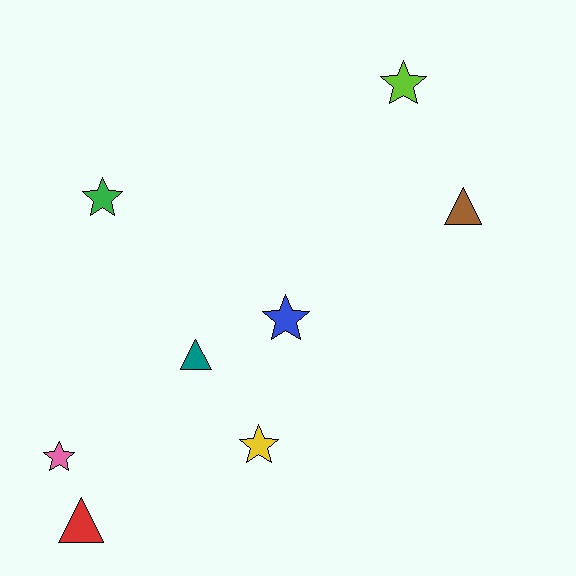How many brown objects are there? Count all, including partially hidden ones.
There is 1 brown object.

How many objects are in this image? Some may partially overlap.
There are 8 objects.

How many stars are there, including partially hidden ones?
There are 5 stars.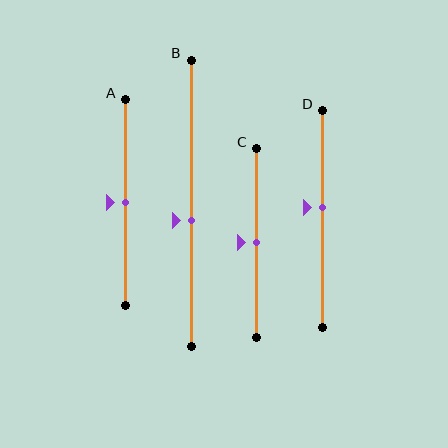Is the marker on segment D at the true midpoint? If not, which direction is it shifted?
No, the marker on segment D is shifted upward by about 5% of the segment length.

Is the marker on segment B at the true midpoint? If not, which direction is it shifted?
No, the marker on segment B is shifted downward by about 6% of the segment length.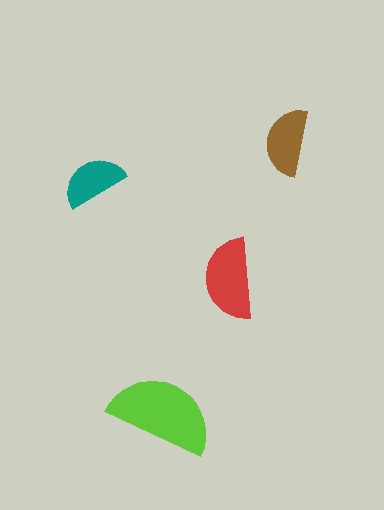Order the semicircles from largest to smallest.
the lime one, the red one, the brown one, the teal one.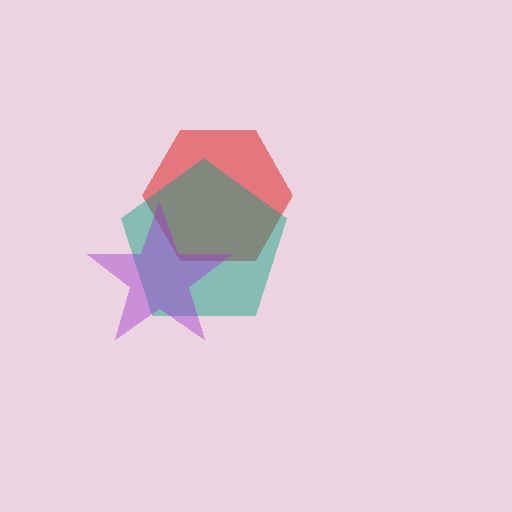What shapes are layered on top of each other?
The layered shapes are: a red hexagon, a teal pentagon, a purple star.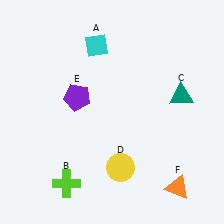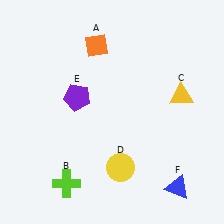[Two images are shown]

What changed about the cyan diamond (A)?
In Image 1, A is cyan. In Image 2, it changed to orange.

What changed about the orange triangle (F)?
In Image 1, F is orange. In Image 2, it changed to blue.